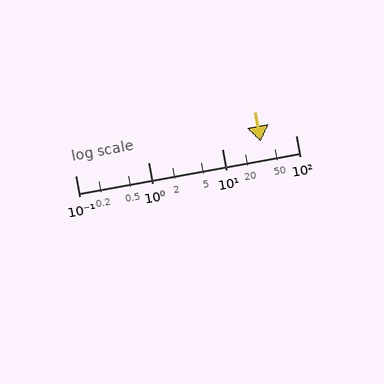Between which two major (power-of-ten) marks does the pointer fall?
The pointer is between 10 and 100.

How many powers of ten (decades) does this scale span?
The scale spans 3 decades, from 0.1 to 100.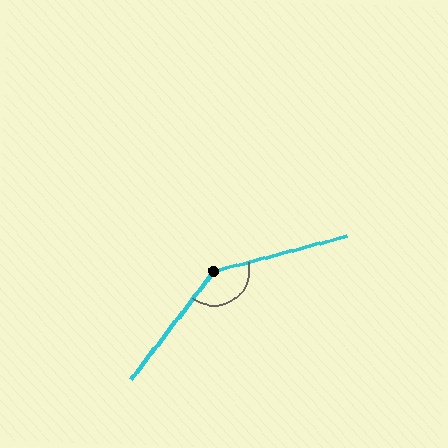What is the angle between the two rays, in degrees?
Approximately 142 degrees.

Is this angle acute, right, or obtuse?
It is obtuse.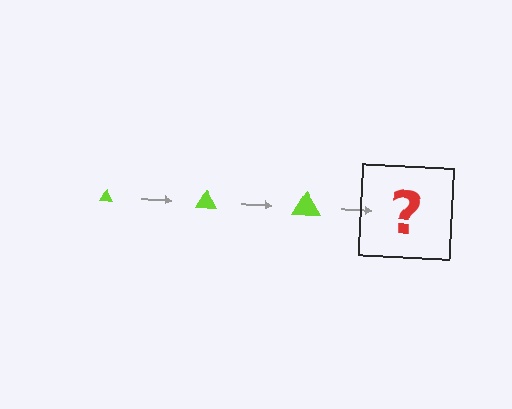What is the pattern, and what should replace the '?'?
The pattern is that the triangle gets progressively larger each step. The '?' should be a lime triangle, larger than the previous one.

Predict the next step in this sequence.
The next step is a lime triangle, larger than the previous one.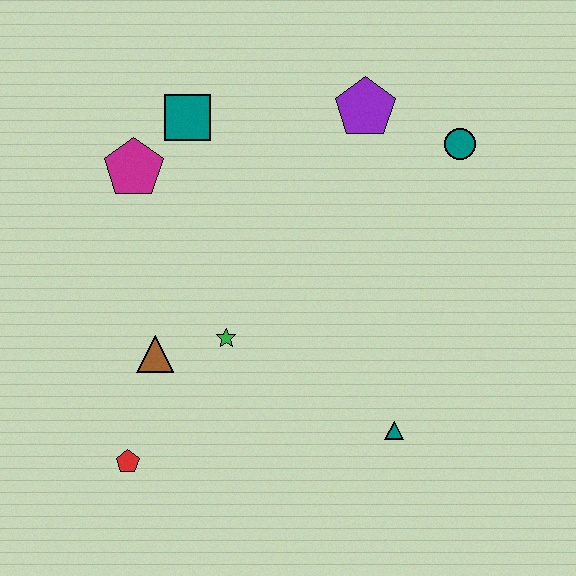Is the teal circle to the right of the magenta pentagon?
Yes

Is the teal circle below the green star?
No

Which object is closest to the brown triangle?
The green star is closest to the brown triangle.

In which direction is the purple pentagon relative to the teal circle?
The purple pentagon is to the left of the teal circle.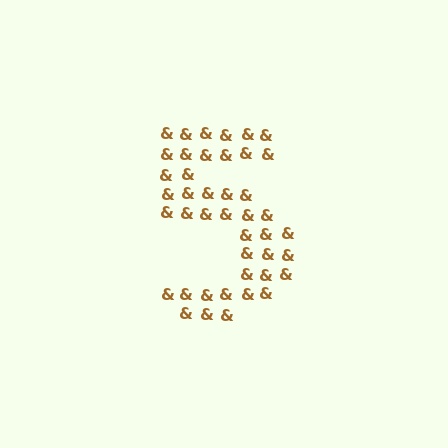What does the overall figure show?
The overall figure shows the digit 5.